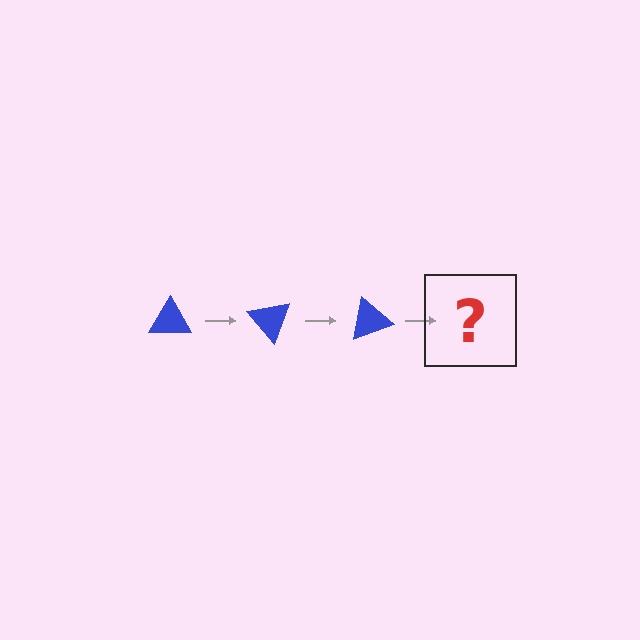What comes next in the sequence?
The next element should be a blue triangle rotated 150 degrees.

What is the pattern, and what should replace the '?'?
The pattern is that the triangle rotates 50 degrees each step. The '?' should be a blue triangle rotated 150 degrees.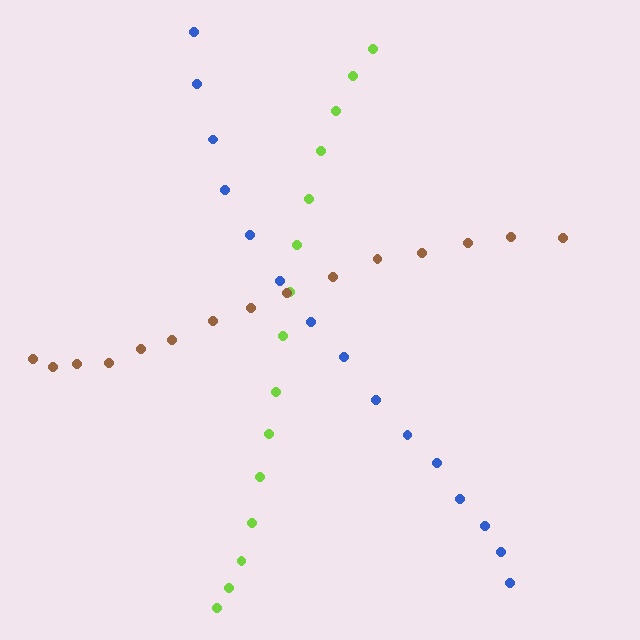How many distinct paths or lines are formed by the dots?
There are 3 distinct paths.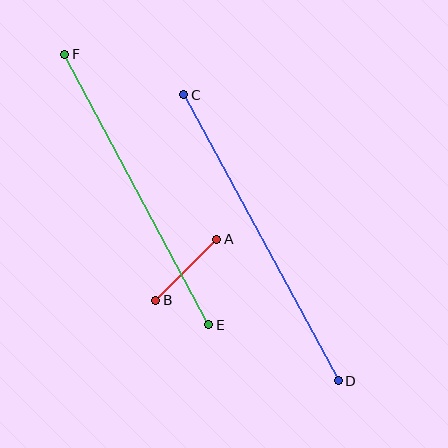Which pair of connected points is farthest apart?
Points C and D are farthest apart.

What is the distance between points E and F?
The distance is approximately 307 pixels.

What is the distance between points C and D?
The distance is approximately 325 pixels.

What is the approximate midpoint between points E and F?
The midpoint is at approximately (137, 190) pixels.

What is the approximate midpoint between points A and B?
The midpoint is at approximately (186, 270) pixels.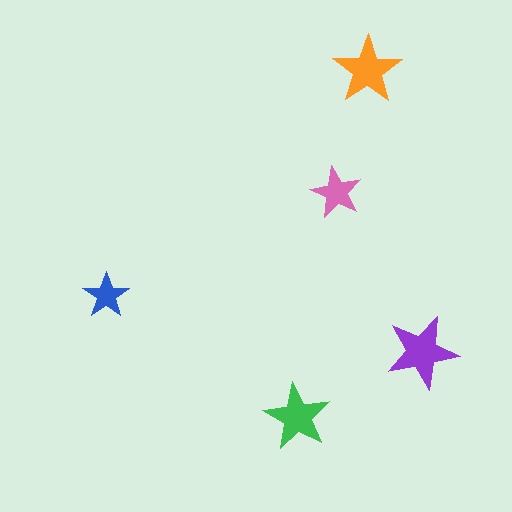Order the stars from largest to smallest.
the purple one, the orange one, the green one, the pink one, the blue one.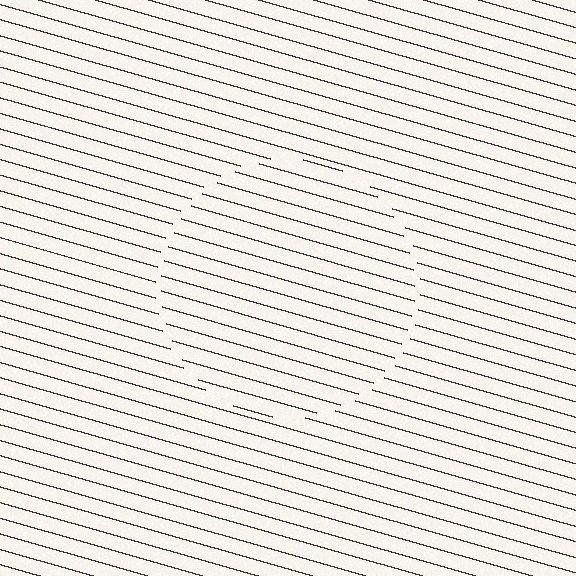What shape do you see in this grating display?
An illusory circle. The interior of the shape contains the same grating, shifted by half a period — the contour is defined by the phase discontinuity where line-ends from the inner and outer gratings abut.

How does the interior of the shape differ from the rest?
The interior of the shape contains the same grating, shifted by half a period — the contour is defined by the phase discontinuity where line-ends from the inner and outer gratings abut.